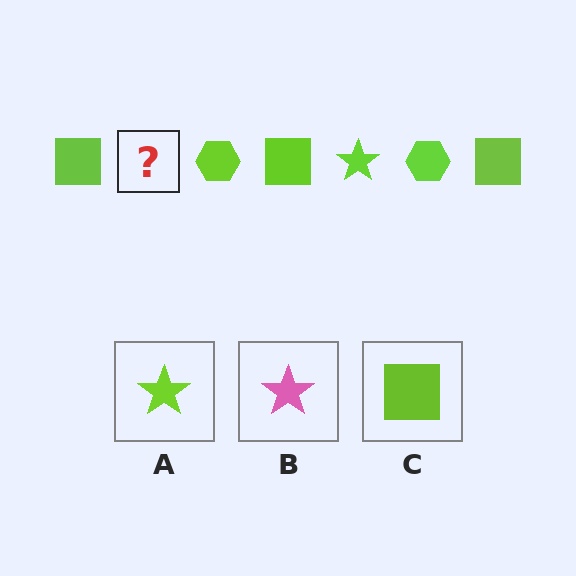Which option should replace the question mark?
Option A.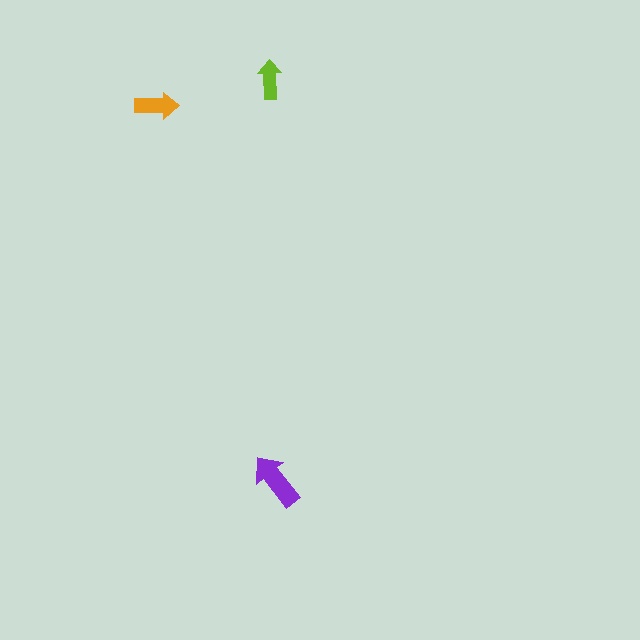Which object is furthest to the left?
The orange arrow is leftmost.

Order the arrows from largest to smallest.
the purple one, the orange one, the lime one.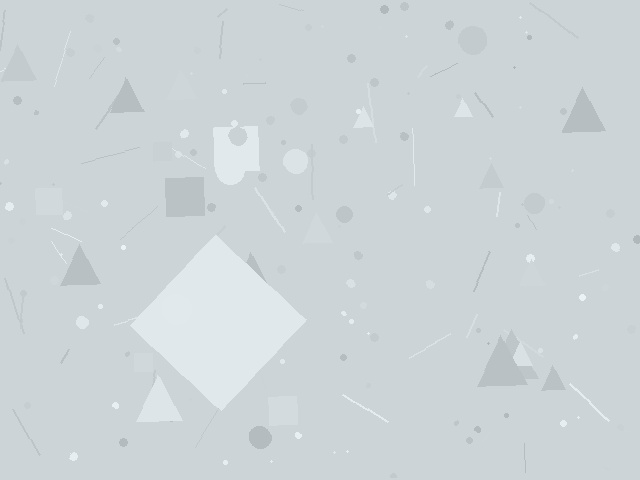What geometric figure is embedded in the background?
A diamond is embedded in the background.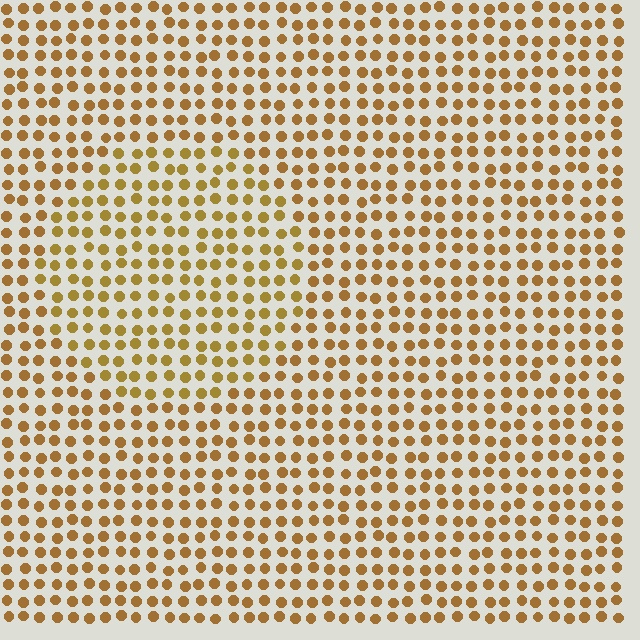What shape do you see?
I see a circle.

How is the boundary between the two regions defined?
The boundary is defined purely by a slight shift in hue (about 13 degrees). Spacing, size, and orientation are identical on both sides.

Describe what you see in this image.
The image is filled with small brown elements in a uniform arrangement. A circle-shaped region is visible where the elements are tinted to a slightly different hue, forming a subtle color boundary.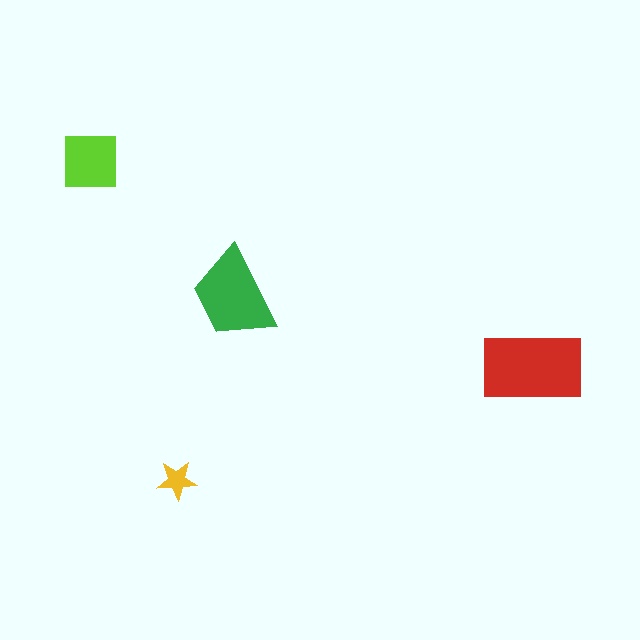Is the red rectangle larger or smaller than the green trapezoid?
Larger.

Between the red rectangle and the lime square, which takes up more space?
The red rectangle.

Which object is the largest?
The red rectangle.